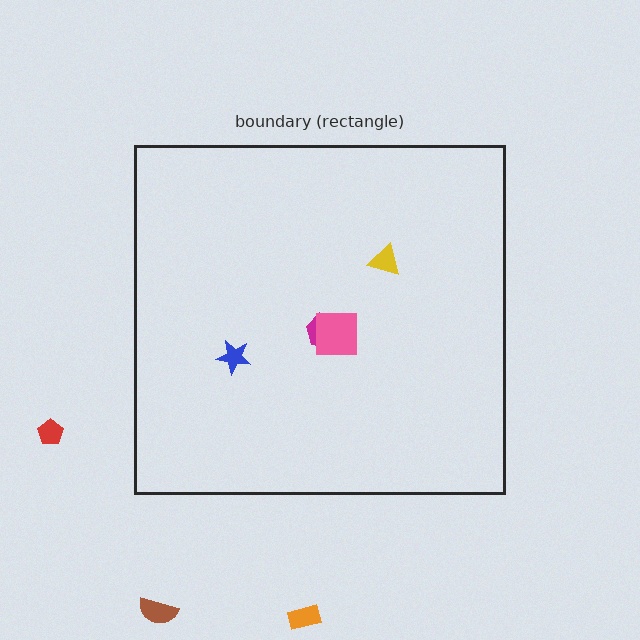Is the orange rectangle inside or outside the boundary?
Outside.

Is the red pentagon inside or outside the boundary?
Outside.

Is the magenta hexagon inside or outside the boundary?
Inside.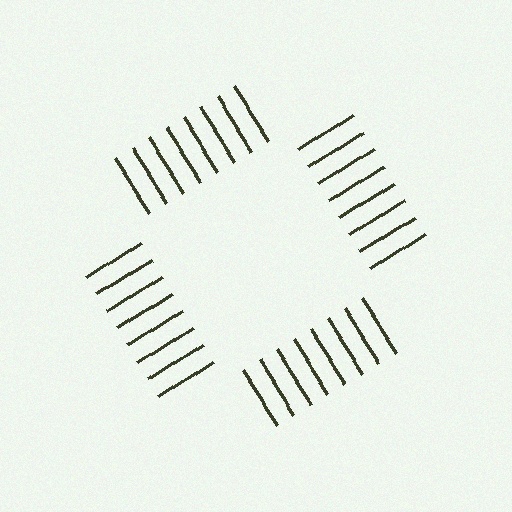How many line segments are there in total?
32 — 8 along each of the 4 edges.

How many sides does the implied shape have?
4 sides — the line-ends trace a square.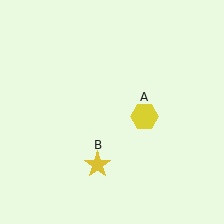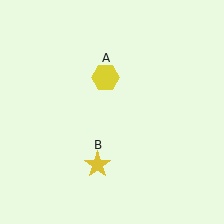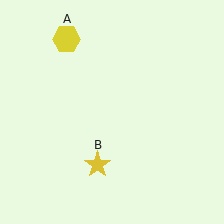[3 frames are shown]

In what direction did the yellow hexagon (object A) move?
The yellow hexagon (object A) moved up and to the left.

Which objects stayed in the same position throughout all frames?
Yellow star (object B) remained stationary.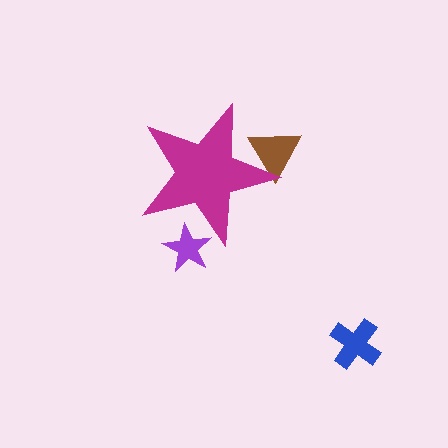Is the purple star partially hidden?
Yes, the purple star is partially hidden behind the magenta star.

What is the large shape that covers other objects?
A magenta star.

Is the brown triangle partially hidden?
Yes, the brown triangle is partially hidden behind the magenta star.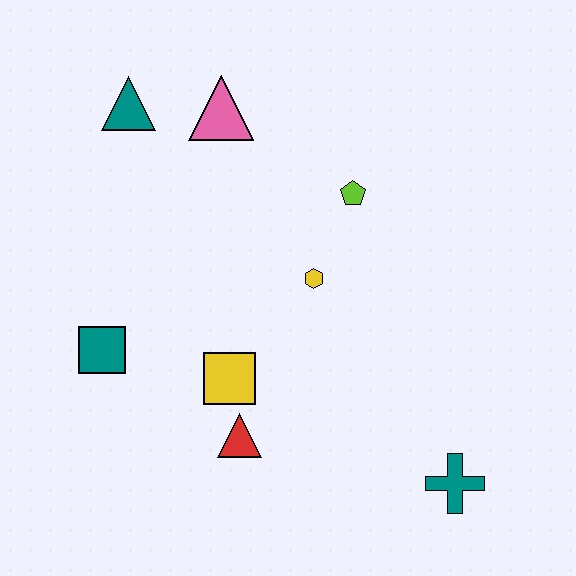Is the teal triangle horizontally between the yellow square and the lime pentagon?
No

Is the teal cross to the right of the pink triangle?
Yes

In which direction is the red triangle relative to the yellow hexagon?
The red triangle is below the yellow hexagon.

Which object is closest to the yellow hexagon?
The lime pentagon is closest to the yellow hexagon.